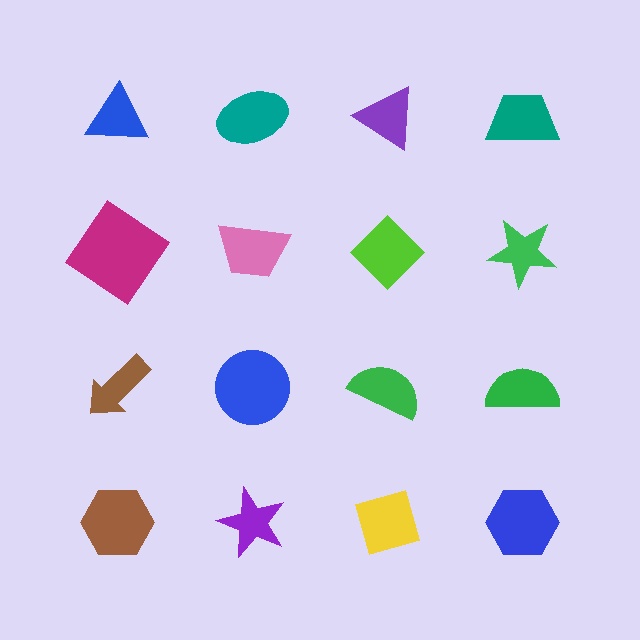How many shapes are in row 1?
4 shapes.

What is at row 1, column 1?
A blue triangle.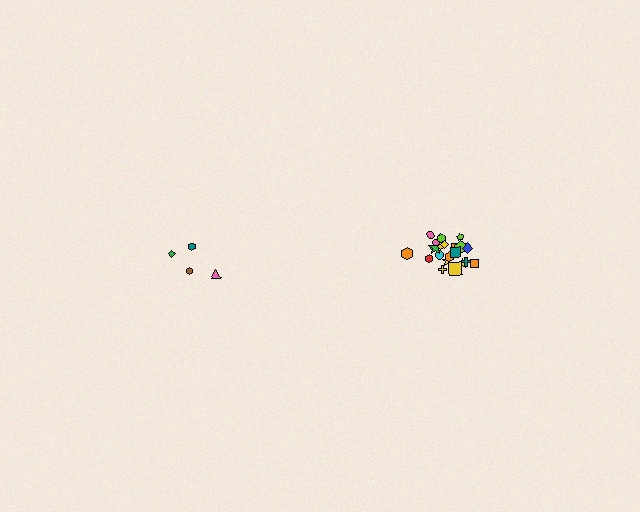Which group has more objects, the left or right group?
The right group.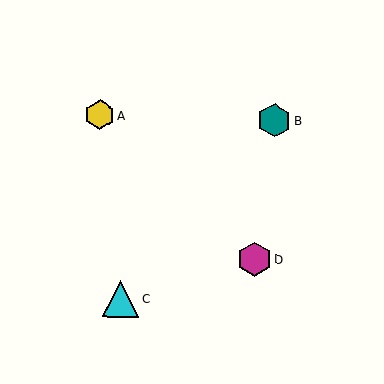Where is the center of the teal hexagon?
The center of the teal hexagon is at (274, 121).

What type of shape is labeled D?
Shape D is a magenta hexagon.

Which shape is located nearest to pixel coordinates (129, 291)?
The cyan triangle (labeled C) at (121, 299) is nearest to that location.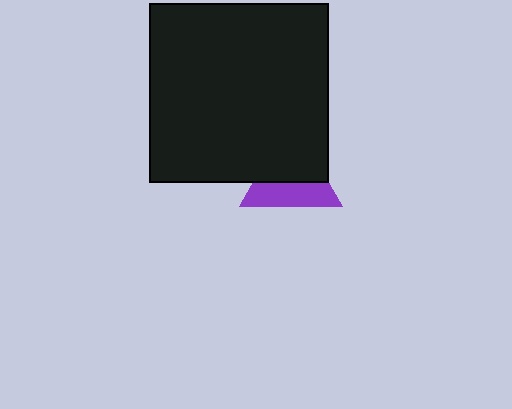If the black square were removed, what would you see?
You would see the complete purple triangle.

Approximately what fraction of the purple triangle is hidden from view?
Roughly 54% of the purple triangle is hidden behind the black square.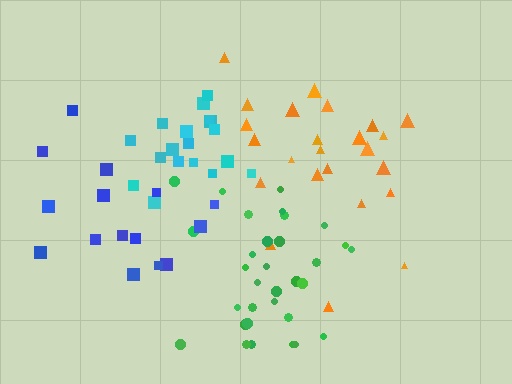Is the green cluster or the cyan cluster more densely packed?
Cyan.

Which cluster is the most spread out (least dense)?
Blue.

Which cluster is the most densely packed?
Cyan.